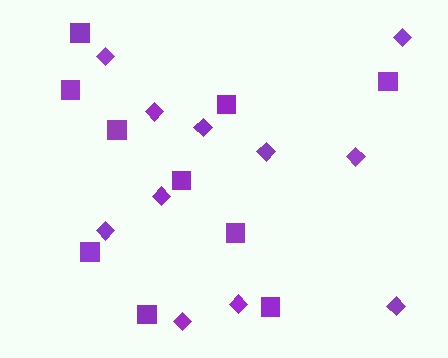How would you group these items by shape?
There are 2 groups: one group of diamonds (11) and one group of squares (10).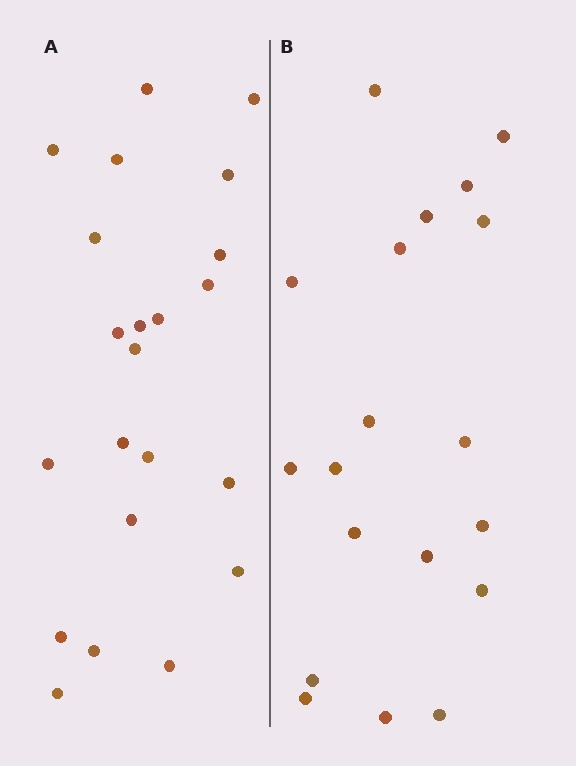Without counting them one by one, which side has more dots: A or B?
Region A (the left region) has more dots.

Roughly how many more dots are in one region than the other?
Region A has just a few more — roughly 2 or 3 more dots than region B.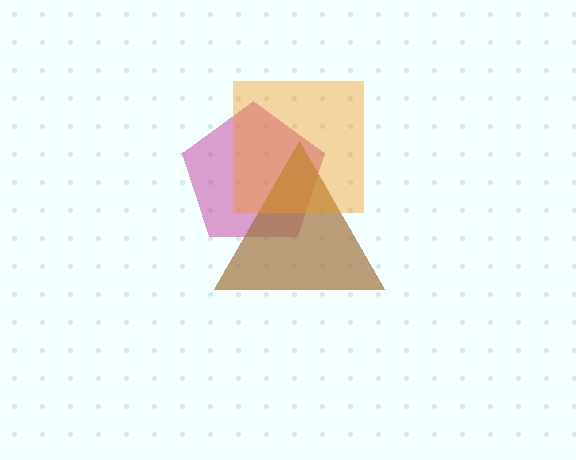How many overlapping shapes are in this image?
There are 3 overlapping shapes in the image.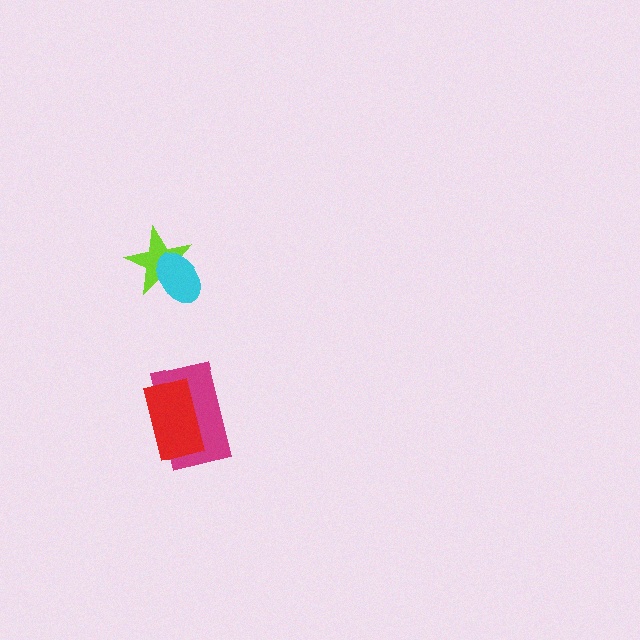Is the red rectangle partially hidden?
No, no other shape covers it.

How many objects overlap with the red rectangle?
1 object overlaps with the red rectangle.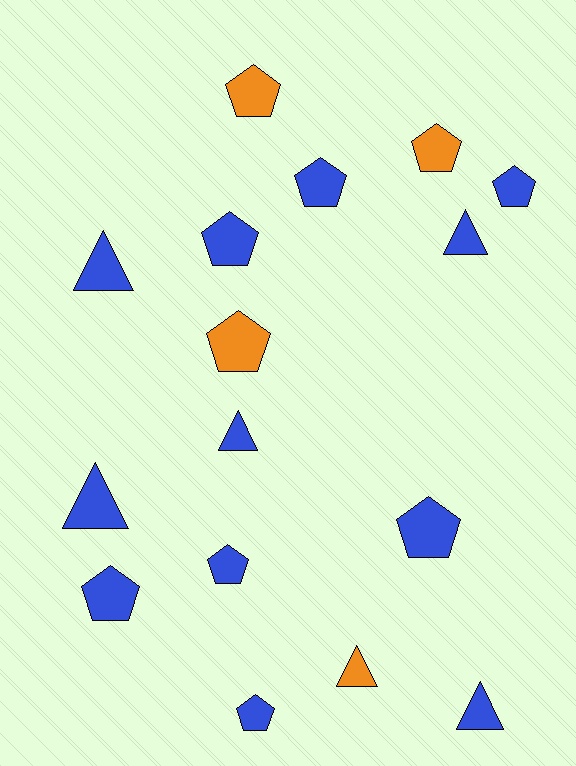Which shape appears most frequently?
Pentagon, with 10 objects.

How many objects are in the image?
There are 16 objects.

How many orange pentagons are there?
There are 3 orange pentagons.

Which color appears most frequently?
Blue, with 12 objects.